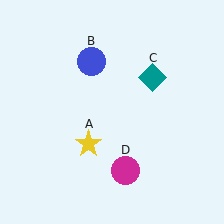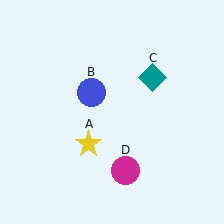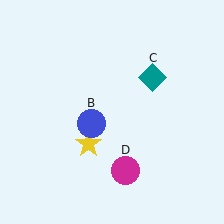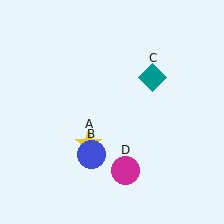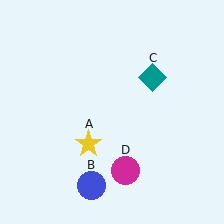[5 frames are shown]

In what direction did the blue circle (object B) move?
The blue circle (object B) moved down.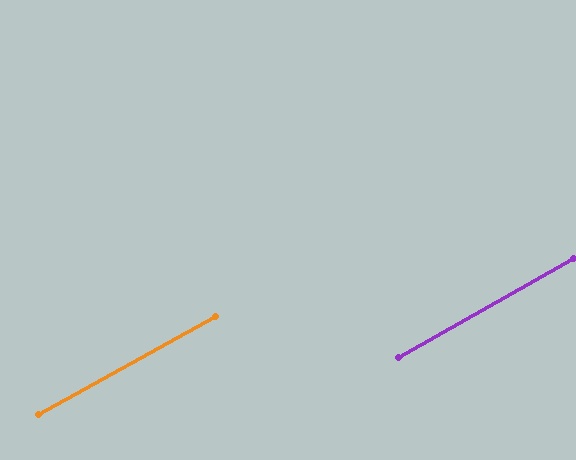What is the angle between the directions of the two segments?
Approximately 1 degree.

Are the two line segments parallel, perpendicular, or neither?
Parallel — their directions differ by only 0.6°.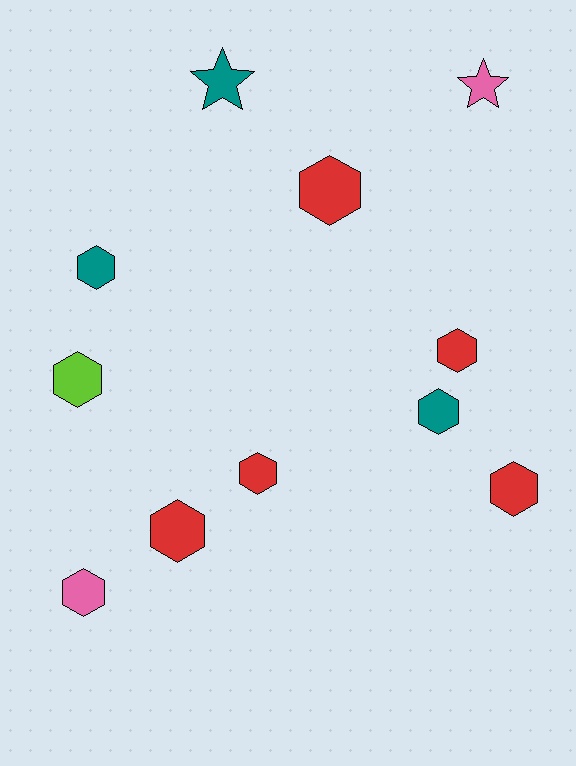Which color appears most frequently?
Red, with 5 objects.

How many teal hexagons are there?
There are 2 teal hexagons.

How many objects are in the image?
There are 11 objects.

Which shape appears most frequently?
Hexagon, with 9 objects.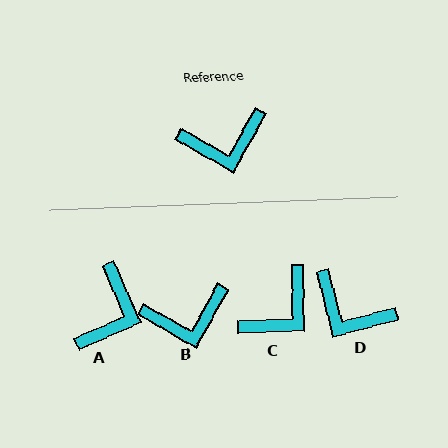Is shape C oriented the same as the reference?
No, it is off by about 30 degrees.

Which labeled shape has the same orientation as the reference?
B.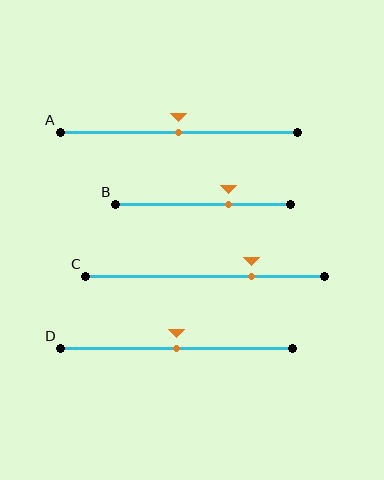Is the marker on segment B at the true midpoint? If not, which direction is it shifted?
No, the marker on segment B is shifted to the right by about 15% of the segment length.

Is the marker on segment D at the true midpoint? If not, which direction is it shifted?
Yes, the marker on segment D is at the true midpoint.